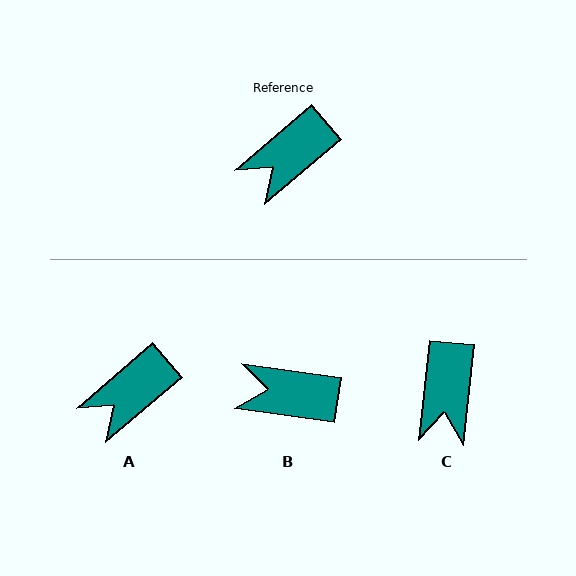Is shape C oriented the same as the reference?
No, it is off by about 43 degrees.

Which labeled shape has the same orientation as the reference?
A.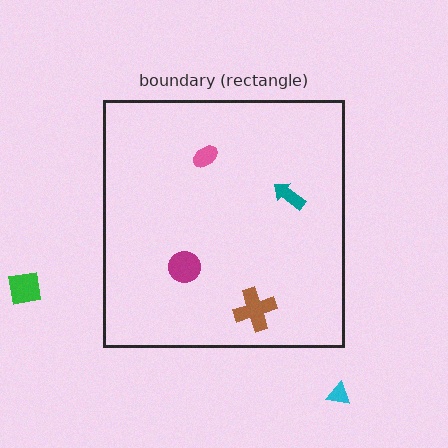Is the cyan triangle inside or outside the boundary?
Outside.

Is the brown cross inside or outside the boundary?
Inside.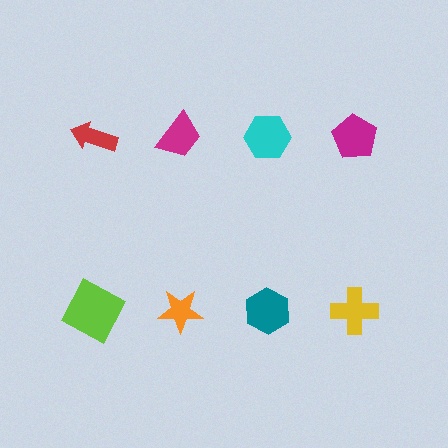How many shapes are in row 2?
4 shapes.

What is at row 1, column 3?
A cyan hexagon.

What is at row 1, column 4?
A magenta pentagon.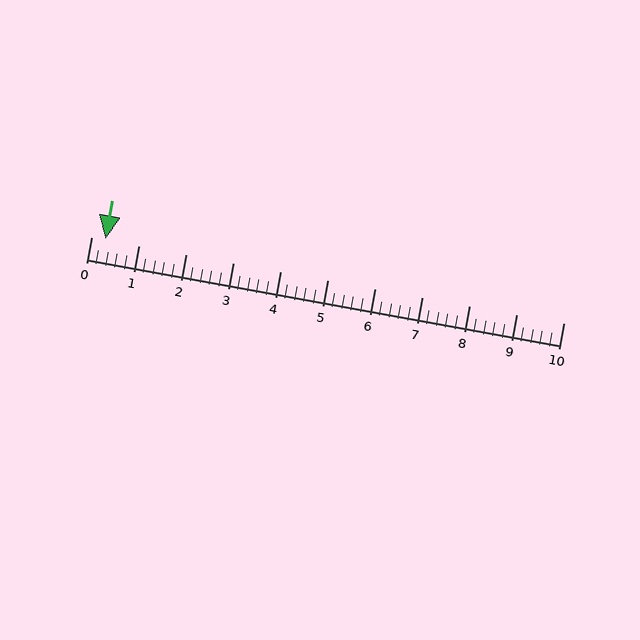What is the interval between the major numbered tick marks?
The major tick marks are spaced 1 units apart.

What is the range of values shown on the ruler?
The ruler shows values from 0 to 10.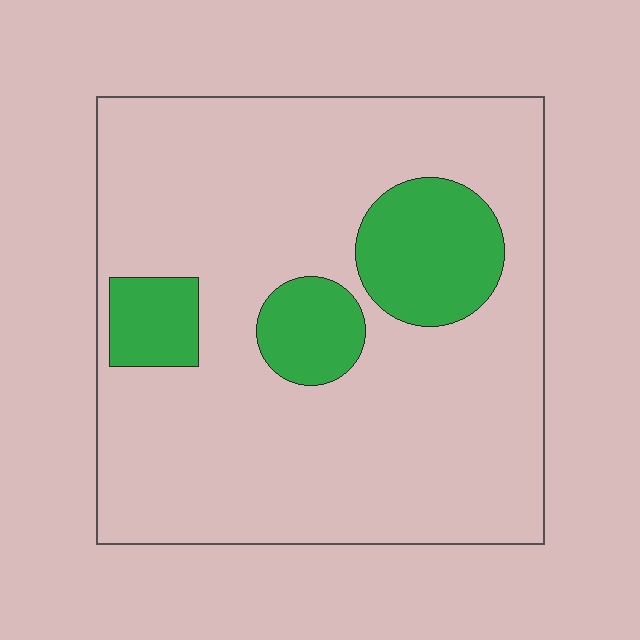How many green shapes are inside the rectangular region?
3.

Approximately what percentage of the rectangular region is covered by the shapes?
Approximately 15%.